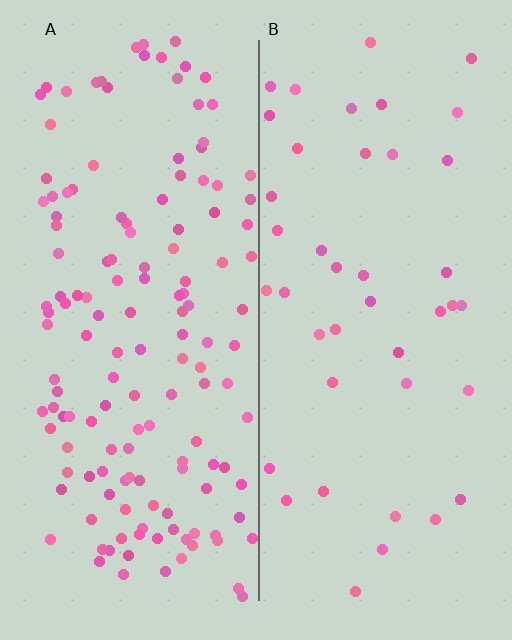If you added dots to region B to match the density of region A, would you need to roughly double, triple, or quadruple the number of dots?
Approximately triple.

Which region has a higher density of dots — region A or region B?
A (the left).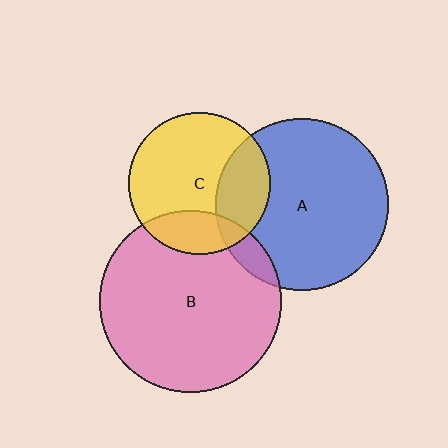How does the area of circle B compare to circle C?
Approximately 1.6 times.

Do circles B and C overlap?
Yes.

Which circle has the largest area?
Circle B (pink).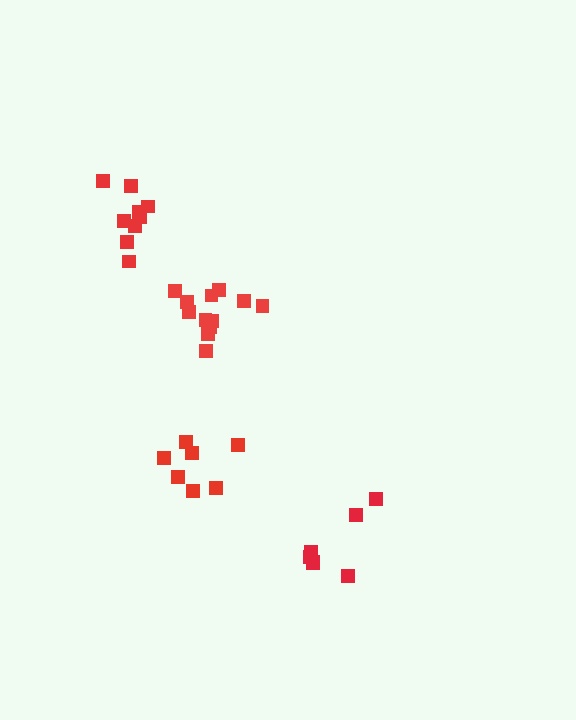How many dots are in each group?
Group 1: 7 dots, Group 2: 12 dots, Group 3: 9 dots, Group 4: 7 dots (35 total).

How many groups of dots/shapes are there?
There are 4 groups.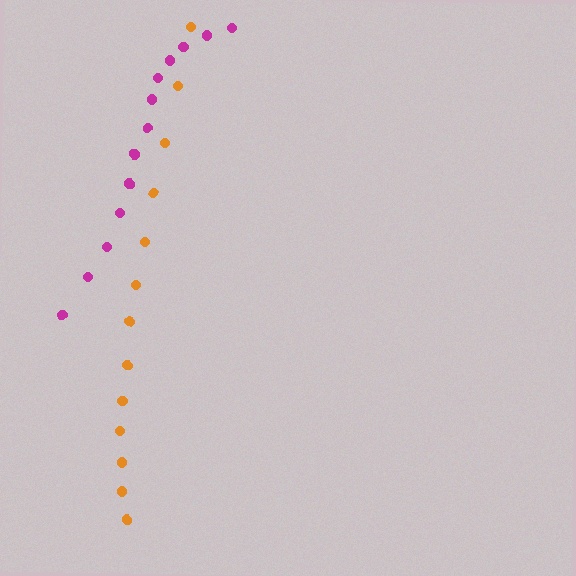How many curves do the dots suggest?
There are 2 distinct paths.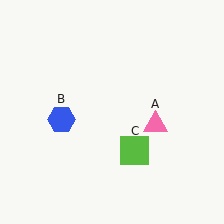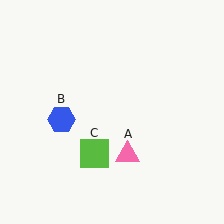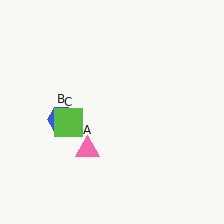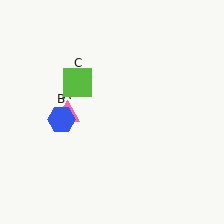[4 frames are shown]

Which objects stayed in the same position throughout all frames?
Blue hexagon (object B) remained stationary.